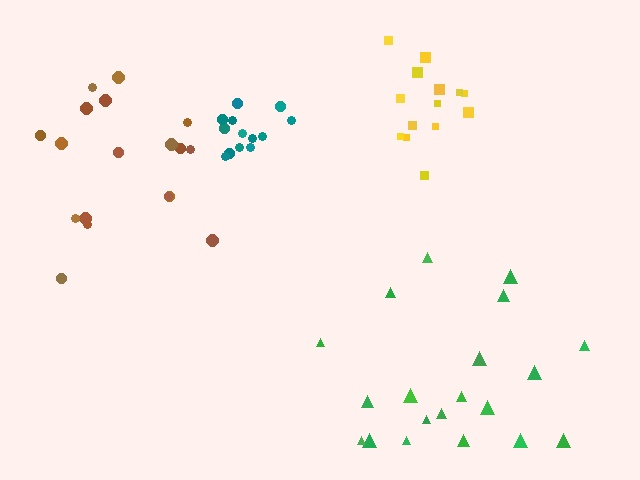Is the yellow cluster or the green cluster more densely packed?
Yellow.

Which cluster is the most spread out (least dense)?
Green.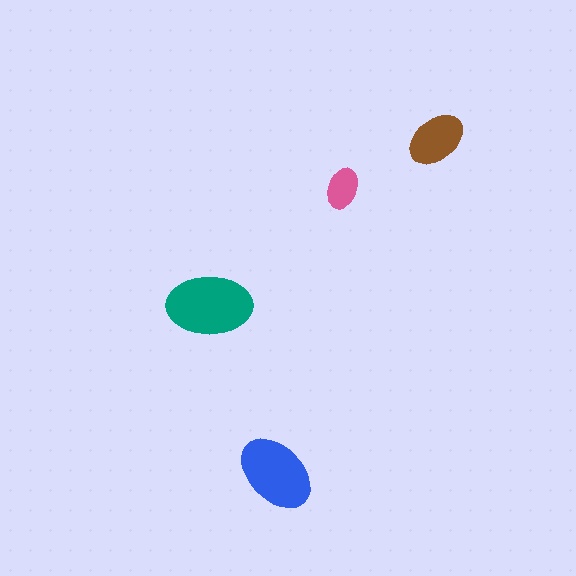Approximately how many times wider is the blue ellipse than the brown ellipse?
About 1.5 times wider.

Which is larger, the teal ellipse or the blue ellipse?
The teal one.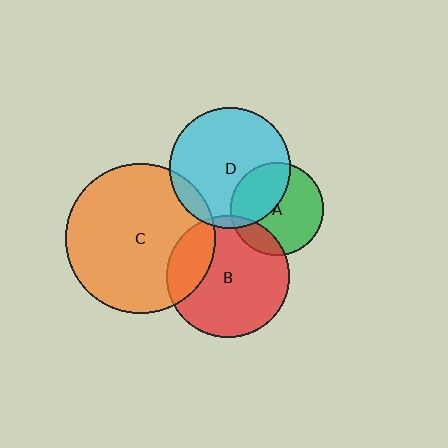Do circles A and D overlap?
Yes.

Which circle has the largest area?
Circle C (orange).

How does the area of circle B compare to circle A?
Approximately 1.7 times.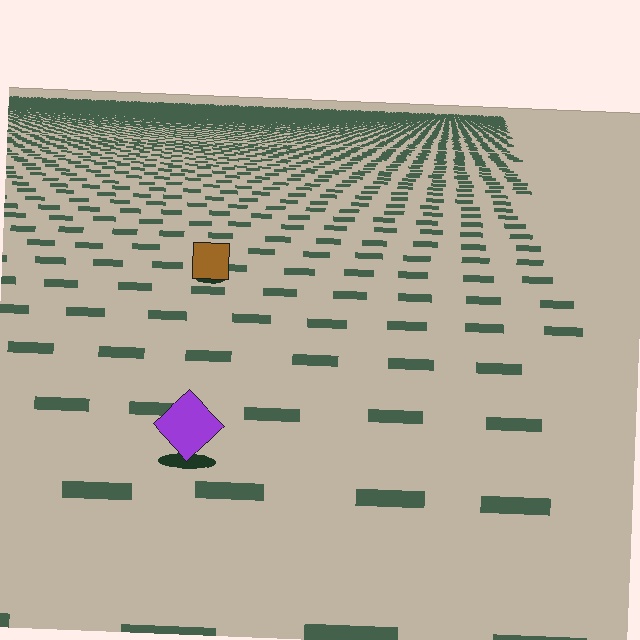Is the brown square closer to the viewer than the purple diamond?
No. The purple diamond is closer — you can tell from the texture gradient: the ground texture is coarser near it.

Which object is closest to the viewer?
The purple diamond is closest. The texture marks near it are larger and more spread out.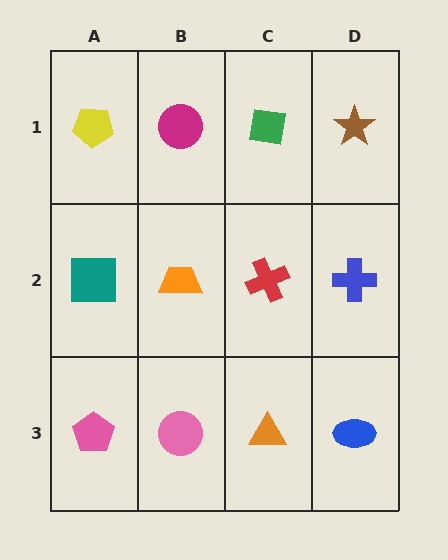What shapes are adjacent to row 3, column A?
A teal square (row 2, column A), a pink circle (row 3, column B).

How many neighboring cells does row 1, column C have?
3.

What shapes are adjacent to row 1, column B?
An orange trapezoid (row 2, column B), a yellow pentagon (row 1, column A), a green square (row 1, column C).